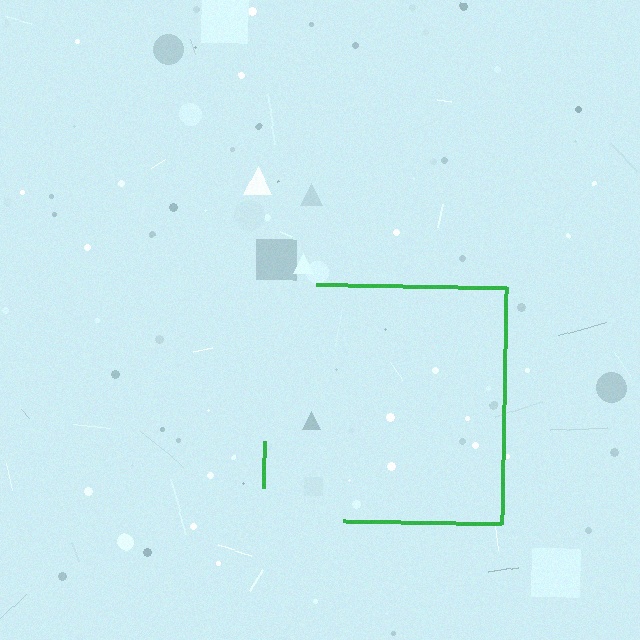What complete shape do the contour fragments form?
The contour fragments form a square.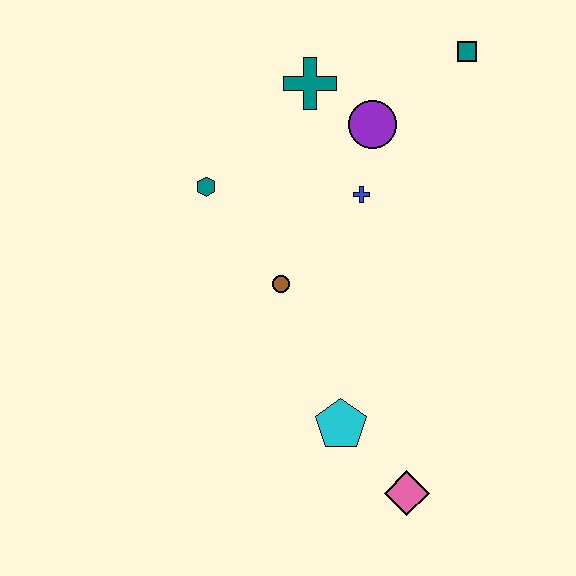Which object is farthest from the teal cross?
The pink diamond is farthest from the teal cross.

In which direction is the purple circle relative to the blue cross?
The purple circle is above the blue cross.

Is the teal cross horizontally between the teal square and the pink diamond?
No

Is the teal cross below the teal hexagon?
No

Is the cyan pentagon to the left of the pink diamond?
Yes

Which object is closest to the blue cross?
The purple circle is closest to the blue cross.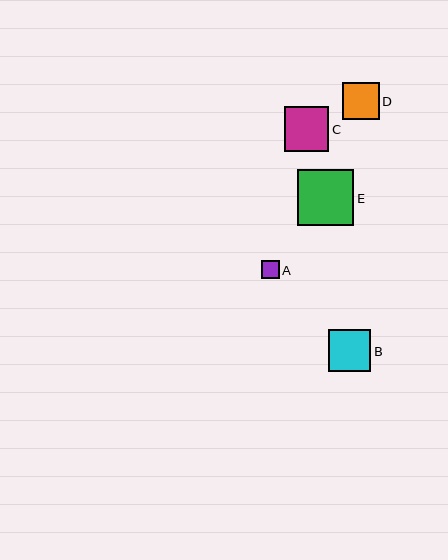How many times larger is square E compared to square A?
Square E is approximately 3.2 times the size of square A.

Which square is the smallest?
Square A is the smallest with a size of approximately 18 pixels.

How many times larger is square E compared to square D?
Square E is approximately 1.5 times the size of square D.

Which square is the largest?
Square E is the largest with a size of approximately 56 pixels.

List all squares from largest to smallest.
From largest to smallest: E, C, B, D, A.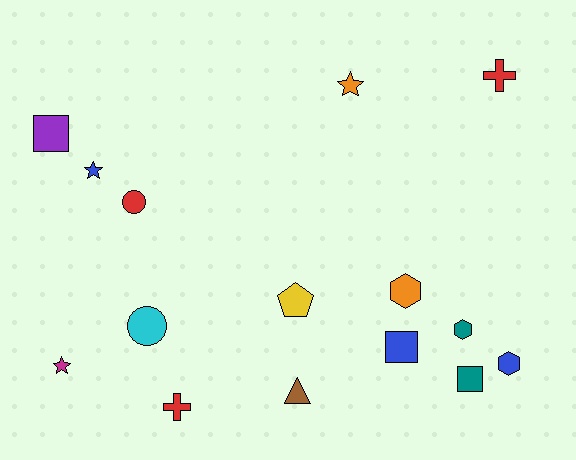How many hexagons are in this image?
There are 3 hexagons.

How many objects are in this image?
There are 15 objects.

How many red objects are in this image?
There are 3 red objects.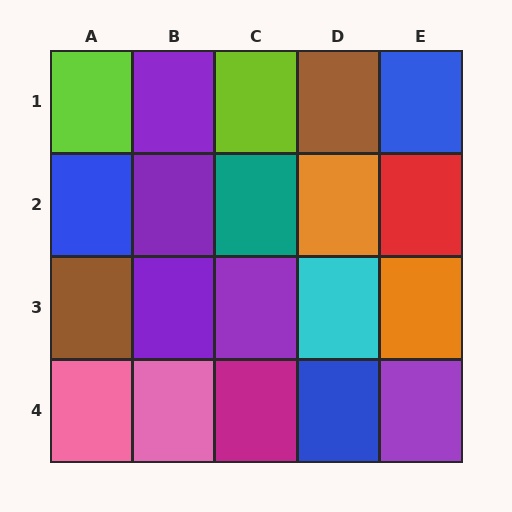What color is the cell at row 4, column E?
Purple.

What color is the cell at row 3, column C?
Purple.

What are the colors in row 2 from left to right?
Blue, purple, teal, orange, red.